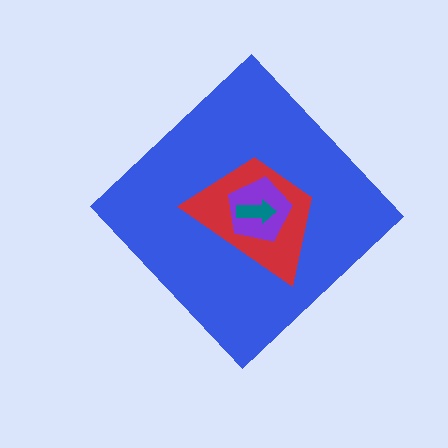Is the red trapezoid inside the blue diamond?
Yes.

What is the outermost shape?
The blue diamond.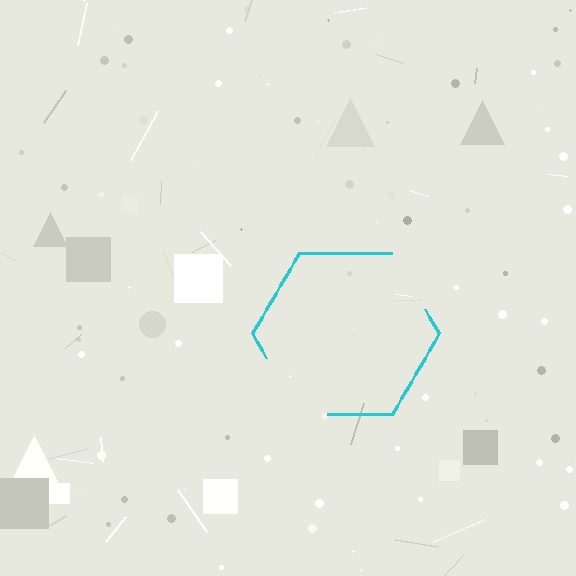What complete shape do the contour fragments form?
The contour fragments form a hexagon.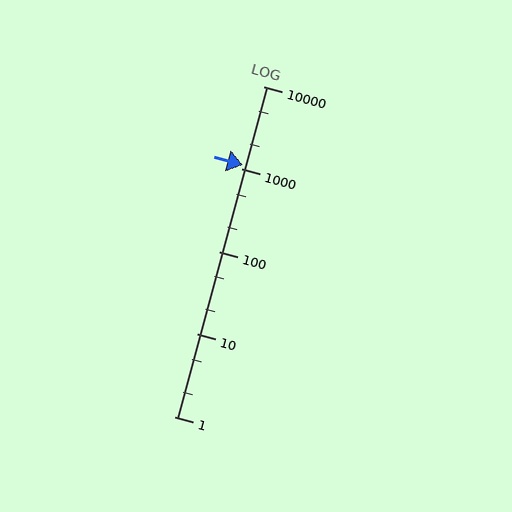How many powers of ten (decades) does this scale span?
The scale spans 4 decades, from 1 to 10000.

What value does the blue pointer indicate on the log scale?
The pointer indicates approximately 1100.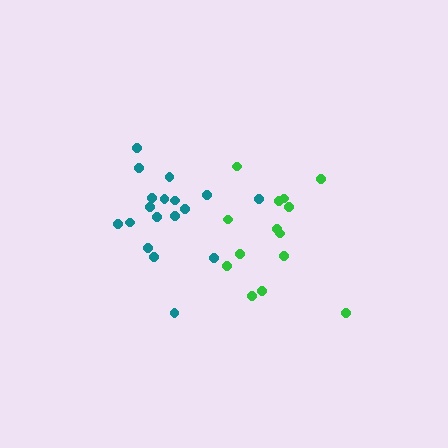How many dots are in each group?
Group 1: 18 dots, Group 2: 14 dots (32 total).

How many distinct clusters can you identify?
There are 2 distinct clusters.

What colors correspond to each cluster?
The clusters are colored: teal, green.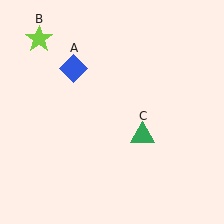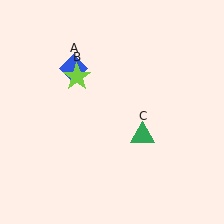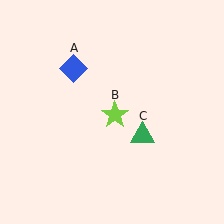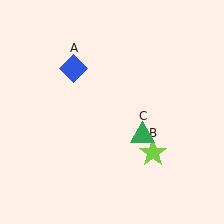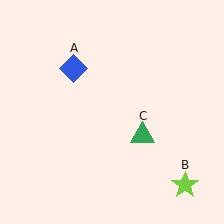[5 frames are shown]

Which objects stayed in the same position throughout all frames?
Blue diamond (object A) and green triangle (object C) remained stationary.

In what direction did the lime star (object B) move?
The lime star (object B) moved down and to the right.